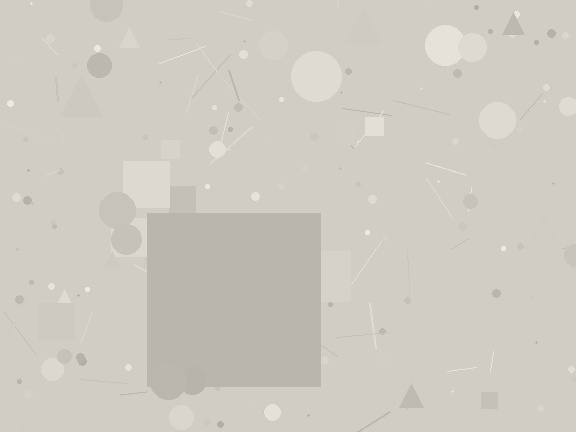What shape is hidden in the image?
A square is hidden in the image.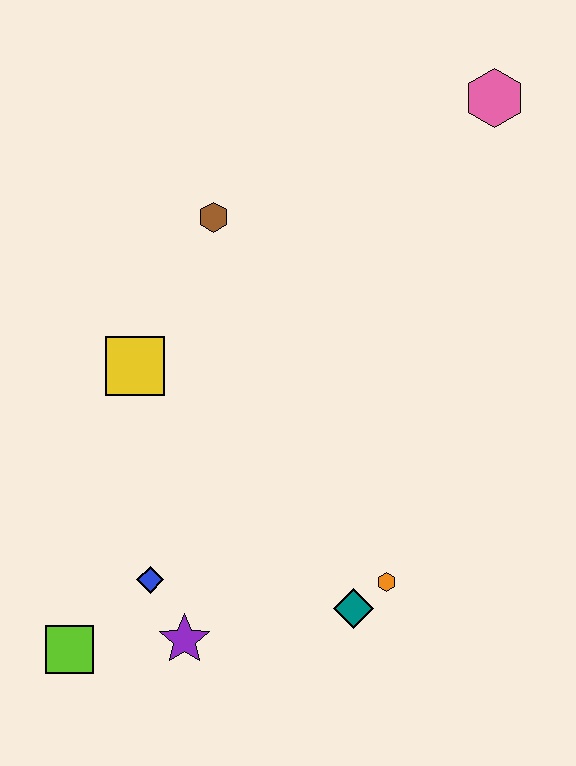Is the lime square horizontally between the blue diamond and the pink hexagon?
No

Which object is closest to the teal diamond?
The orange hexagon is closest to the teal diamond.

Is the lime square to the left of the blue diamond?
Yes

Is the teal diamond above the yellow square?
No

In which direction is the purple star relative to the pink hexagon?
The purple star is below the pink hexagon.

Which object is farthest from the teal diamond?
The pink hexagon is farthest from the teal diamond.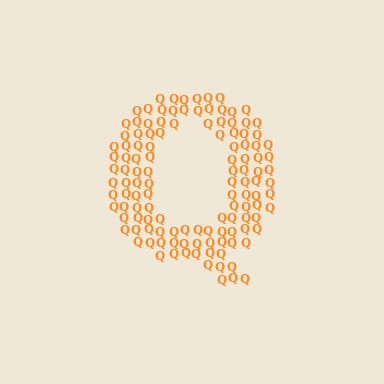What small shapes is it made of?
It is made of small letter Q's.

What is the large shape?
The large shape is the letter Q.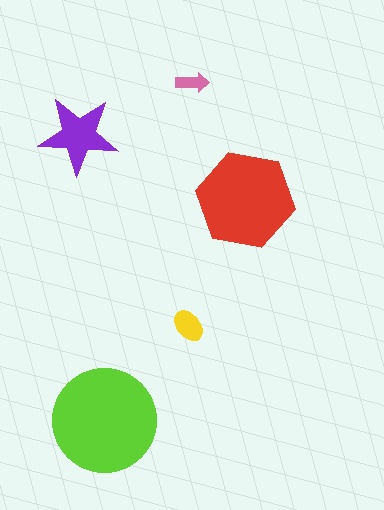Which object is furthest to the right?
The red hexagon is rightmost.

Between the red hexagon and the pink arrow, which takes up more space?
The red hexagon.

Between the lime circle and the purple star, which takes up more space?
The lime circle.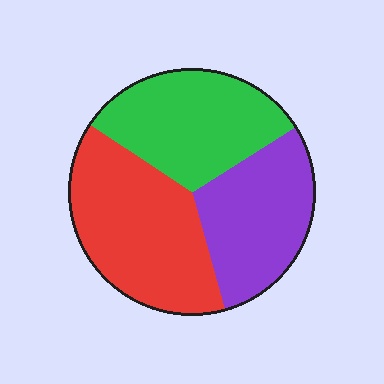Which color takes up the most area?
Red, at roughly 40%.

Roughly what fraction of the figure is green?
Green covers around 30% of the figure.